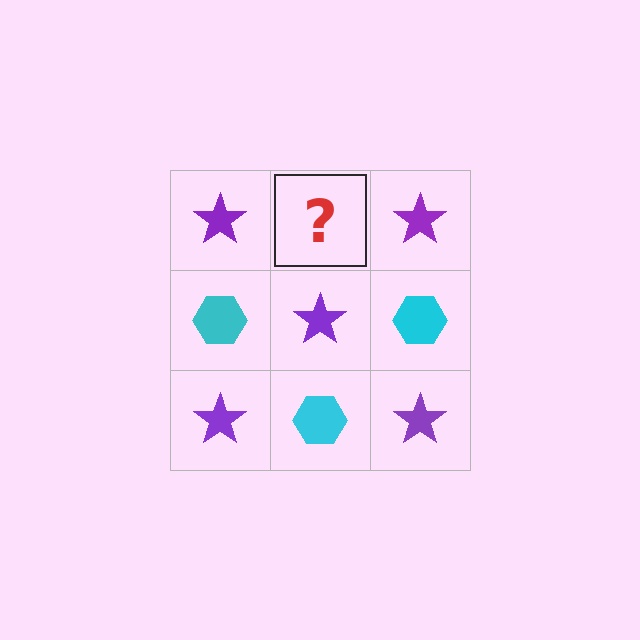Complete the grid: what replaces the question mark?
The question mark should be replaced with a cyan hexagon.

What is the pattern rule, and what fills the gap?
The rule is that it alternates purple star and cyan hexagon in a checkerboard pattern. The gap should be filled with a cyan hexagon.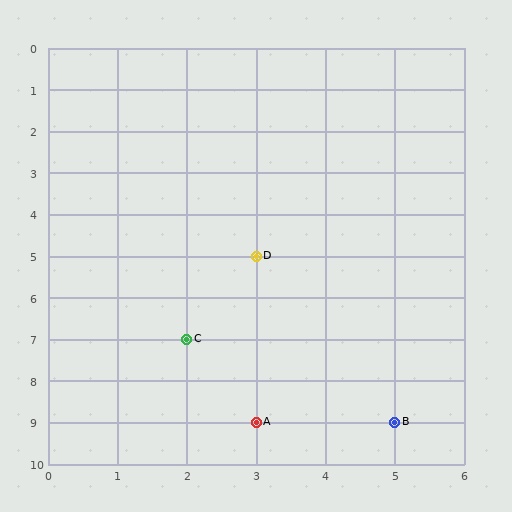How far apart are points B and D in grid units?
Points B and D are 2 columns and 4 rows apart (about 4.5 grid units diagonally).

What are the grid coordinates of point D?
Point D is at grid coordinates (3, 5).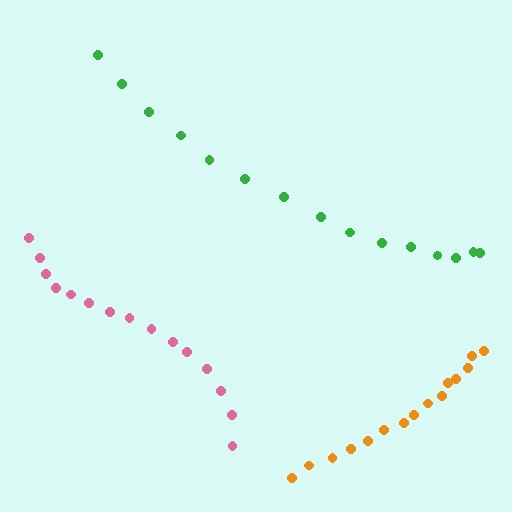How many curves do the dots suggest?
There are 3 distinct paths.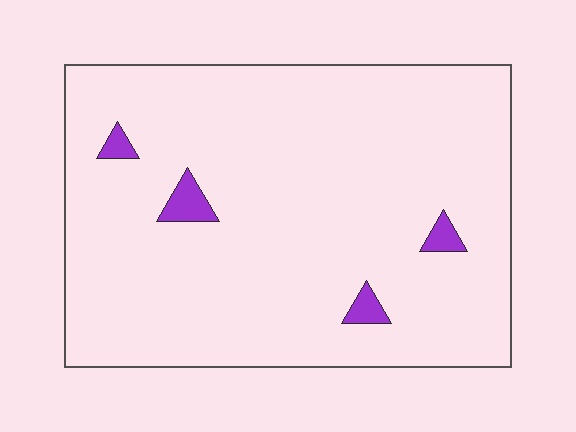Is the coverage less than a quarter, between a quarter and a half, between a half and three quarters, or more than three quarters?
Less than a quarter.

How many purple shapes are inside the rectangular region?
4.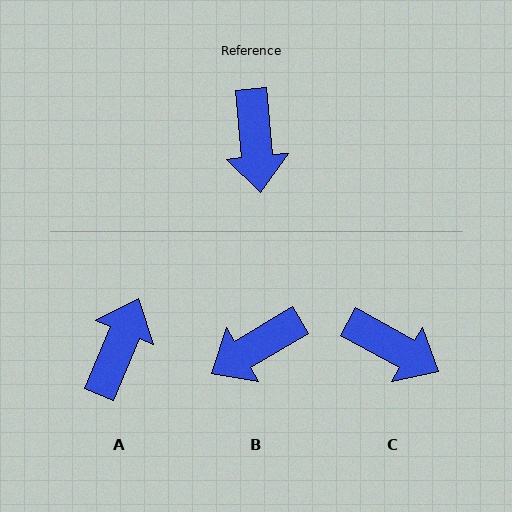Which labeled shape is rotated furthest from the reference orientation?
A, about 152 degrees away.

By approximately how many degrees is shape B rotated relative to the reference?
Approximately 64 degrees clockwise.